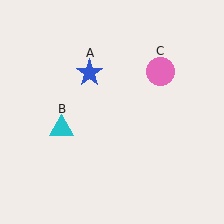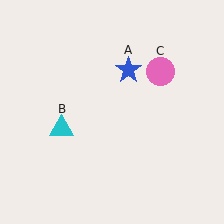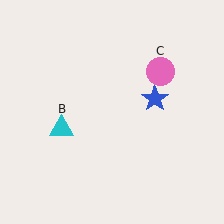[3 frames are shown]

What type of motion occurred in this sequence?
The blue star (object A) rotated clockwise around the center of the scene.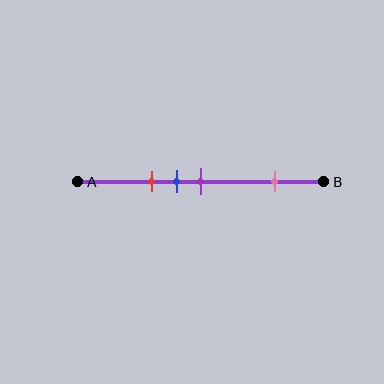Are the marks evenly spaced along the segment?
No, the marks are not evenly spaced.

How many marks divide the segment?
There are 4 marks dividing the segment.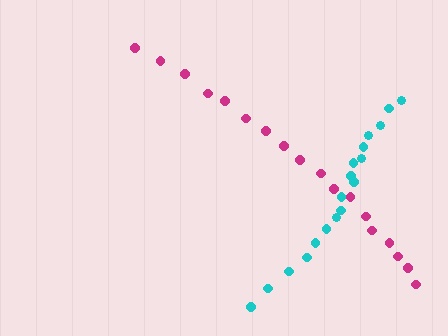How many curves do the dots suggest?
There are 2 distinct paths.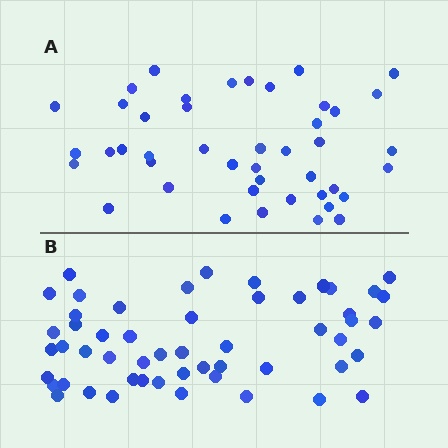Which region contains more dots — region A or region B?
Region B (the bottom region) has more dots.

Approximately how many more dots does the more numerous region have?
Region B has roughly 8 or so more dots than region A.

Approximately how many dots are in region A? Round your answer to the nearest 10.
About 40 dots. (The exact count is 44, which rounds to 40.)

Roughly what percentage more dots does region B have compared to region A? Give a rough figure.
About 20% more.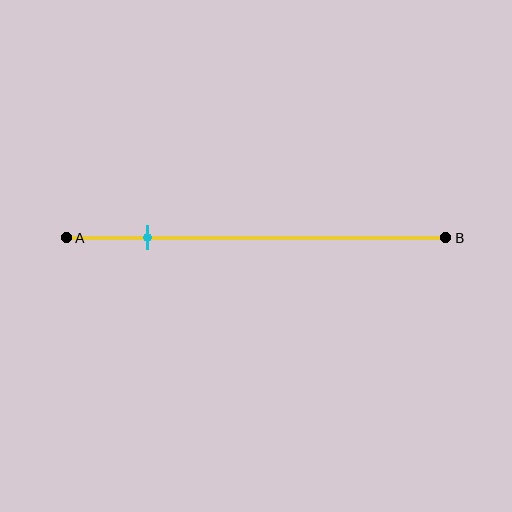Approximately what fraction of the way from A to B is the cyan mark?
The cyan mark is approximately 20% of the way from A to B.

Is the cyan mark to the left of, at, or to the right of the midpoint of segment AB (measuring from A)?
The cyan mark is to the left of the midpoint of segment AB.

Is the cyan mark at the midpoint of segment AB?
No, the mark is at about 20% from A, not at the 50% midpoint.